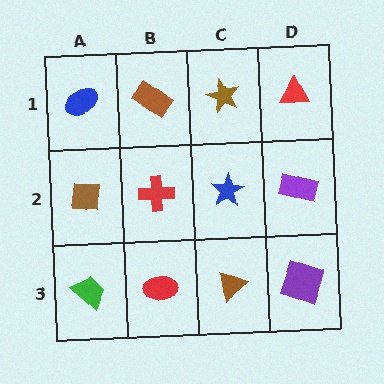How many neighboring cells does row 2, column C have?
4.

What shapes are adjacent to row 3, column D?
A purple rectangle (row 2, column D), a brown triangle (row 3, column C).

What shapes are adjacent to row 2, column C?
A brown star (row 1, column C), a brown triangle (row 3, column C), a red cross (row 2, column B), a purple rectangle (row 2, column D).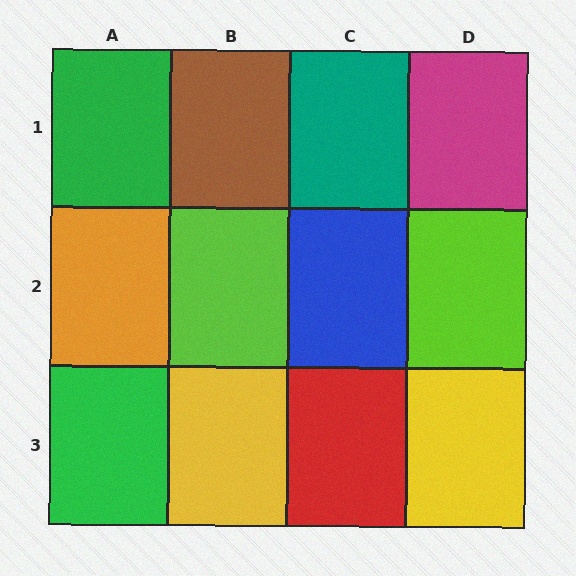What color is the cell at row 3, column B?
Yellow.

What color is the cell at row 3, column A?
Green.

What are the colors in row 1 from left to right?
Green, brown, teal, magenta.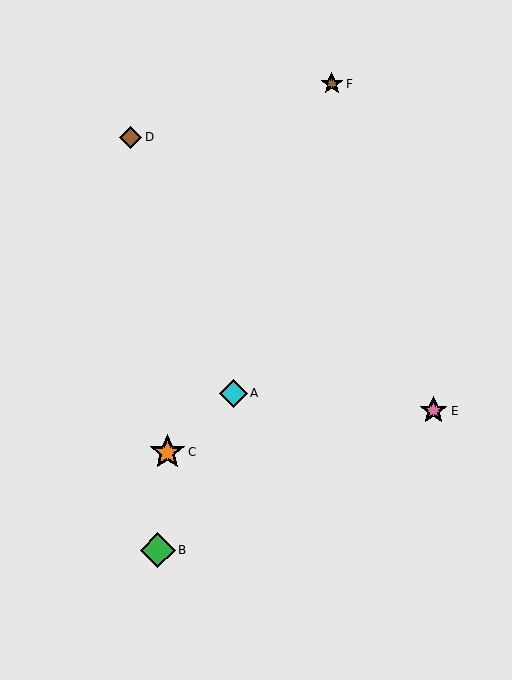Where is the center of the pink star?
The center of the pink star is at (434, 411).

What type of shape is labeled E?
Shape E is a pink star.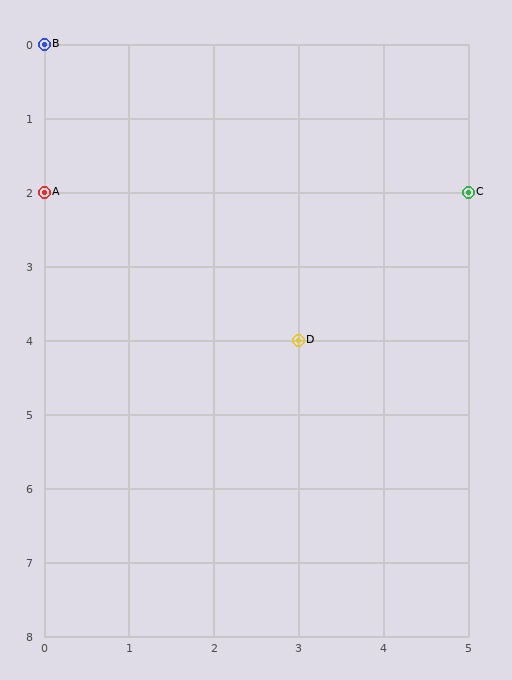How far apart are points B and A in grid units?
Points B and A are 2 rows apart.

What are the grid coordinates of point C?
Point C is at grid coordinates (5, 2).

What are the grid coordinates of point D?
Point D is at grid coordinates (3, 4).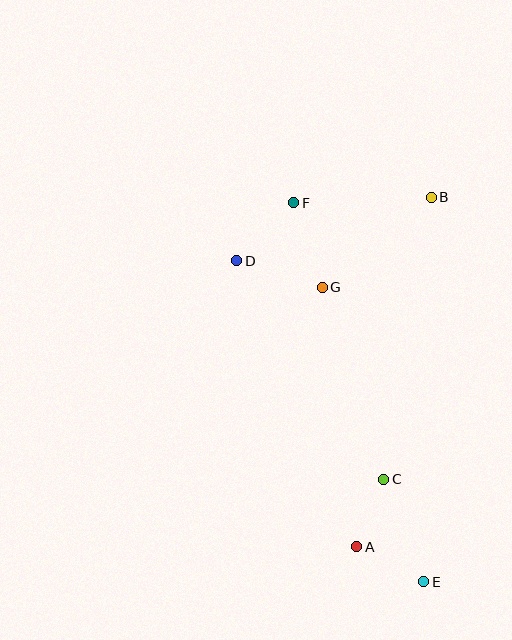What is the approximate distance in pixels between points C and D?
The distance between C and D is approximately 263 pixels.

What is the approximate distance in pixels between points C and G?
The distance between C and G is approximately 201 pixels.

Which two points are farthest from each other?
Points E and F are farthest from each other.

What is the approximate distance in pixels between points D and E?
The distance between D and E is approximately 371 pixels.